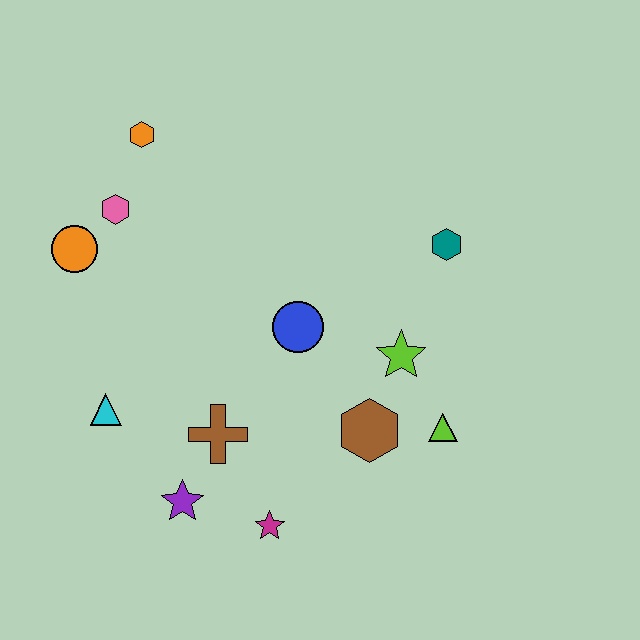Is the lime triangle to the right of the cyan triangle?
Yes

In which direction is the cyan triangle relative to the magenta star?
The cyan triangle is to the left of the magenta star.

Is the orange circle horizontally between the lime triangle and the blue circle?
No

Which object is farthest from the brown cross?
The orange hexagon is farthest from the brown cross.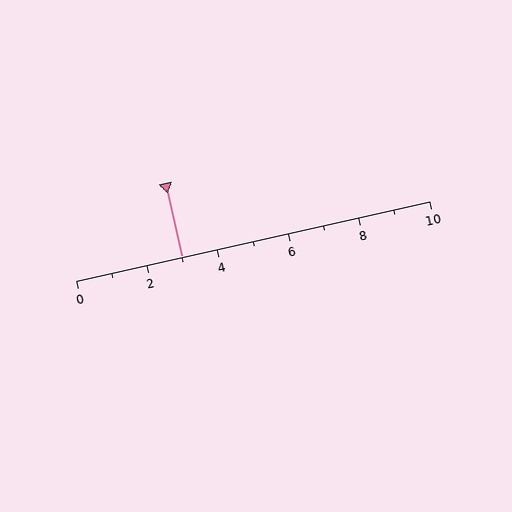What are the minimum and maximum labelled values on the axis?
The axis runs from 0 to 10.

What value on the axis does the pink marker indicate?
The marker indicates approximately 3.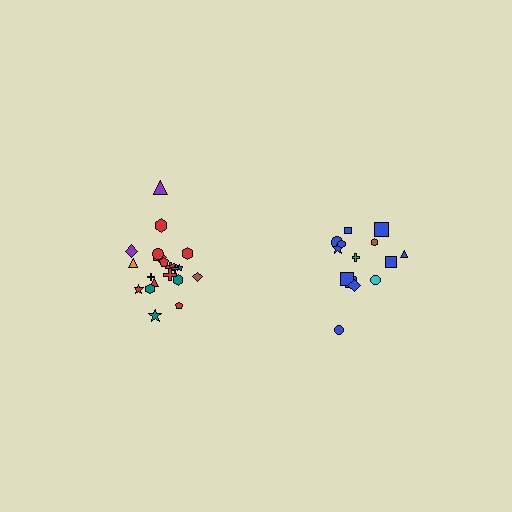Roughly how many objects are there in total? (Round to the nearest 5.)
Roughly 35 objects in total.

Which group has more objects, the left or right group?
The left group.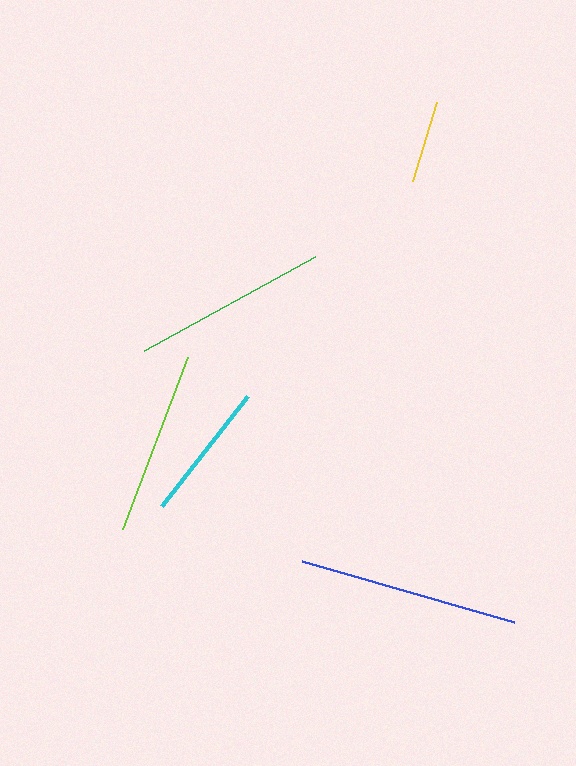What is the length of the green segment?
The green segment is approximately 195 pixels long.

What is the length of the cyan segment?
The cyan segment is approximately 140 pixels long.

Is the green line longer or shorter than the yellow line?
The green line is longer than the yellow line.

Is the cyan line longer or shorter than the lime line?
The lime line is longer than the cyan line.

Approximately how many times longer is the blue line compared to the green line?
The blue line is approximately 1.1 times the length of the green line.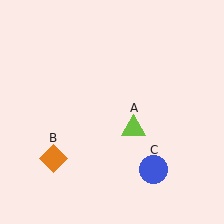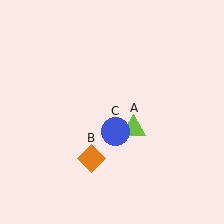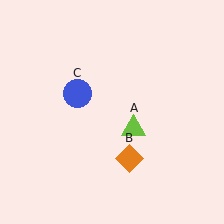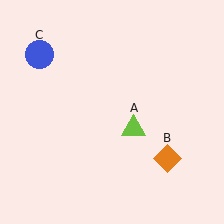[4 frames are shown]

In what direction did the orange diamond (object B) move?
The orange diamond (object B) moved right.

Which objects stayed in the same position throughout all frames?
Lime triangle (object A) remained stationary.